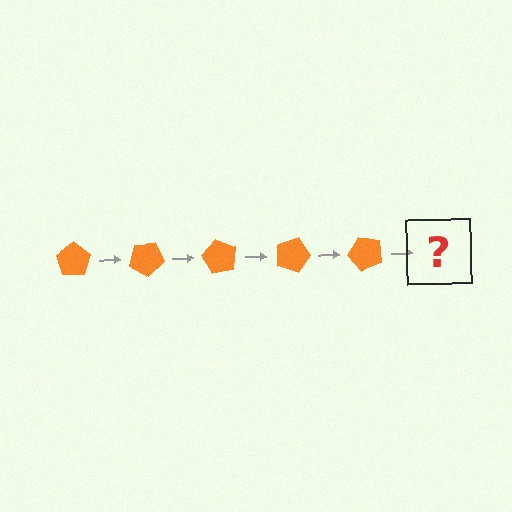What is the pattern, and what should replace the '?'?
The pattern is that the pentagon rotates 30 degrees each step. The '?' should be an orange pentagon rotated 150 degrees.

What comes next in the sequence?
The next element should be an orange pentagon rotated 150 degrees.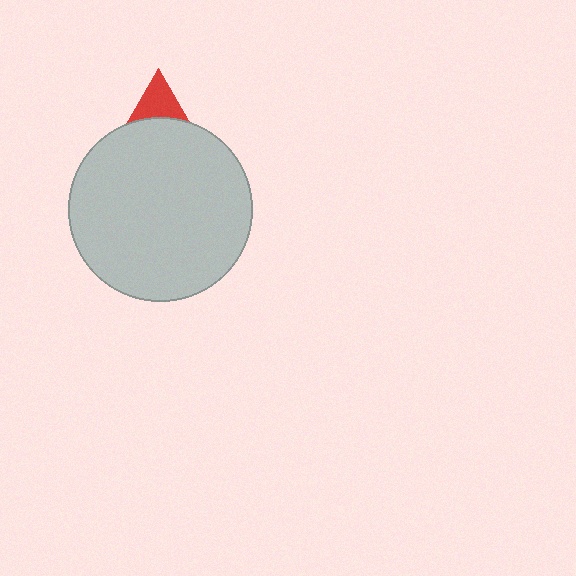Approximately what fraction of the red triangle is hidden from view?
Roughly 59% of the red triangle is hidden behind the light gray circle.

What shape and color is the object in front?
The object in front is a light gray circle.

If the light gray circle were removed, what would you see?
You would see the complete red triangle.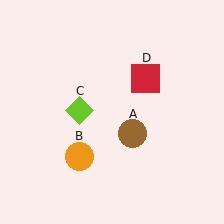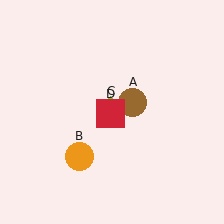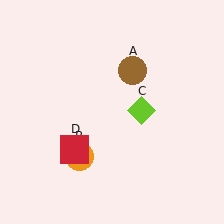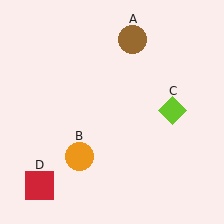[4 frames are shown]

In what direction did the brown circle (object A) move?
The brown circle (object A) moved up.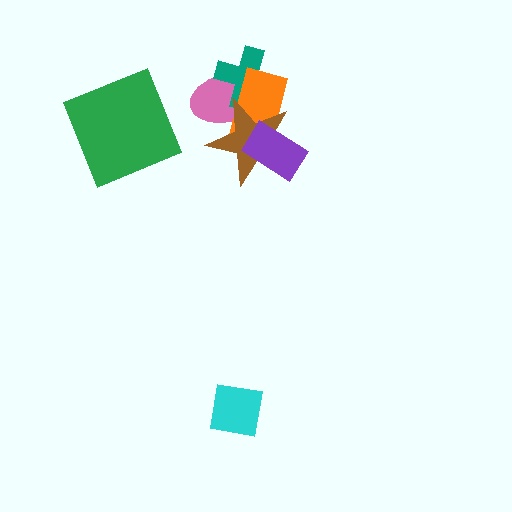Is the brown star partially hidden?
Yes, it is partially covered by another shape.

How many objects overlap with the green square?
0 objects overlap with the green square.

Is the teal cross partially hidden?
Yes, it is partially covered by another shape.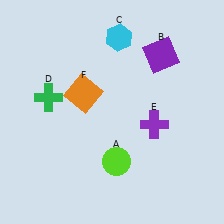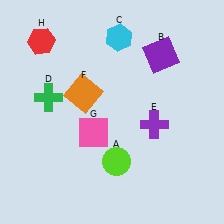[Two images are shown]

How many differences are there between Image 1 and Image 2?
There are 2 differences between the two images.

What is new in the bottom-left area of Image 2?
A pink square (G) was added in the bottom-left area of Image 2.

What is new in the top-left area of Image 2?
A red hexagon (H) was added in the top-left area of Image 2.